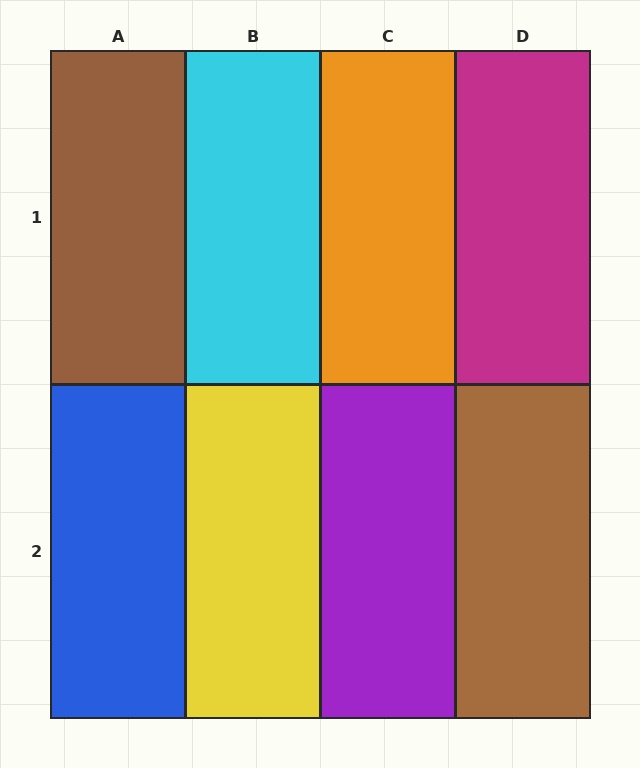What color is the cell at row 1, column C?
Orange.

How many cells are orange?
1 cell is orange.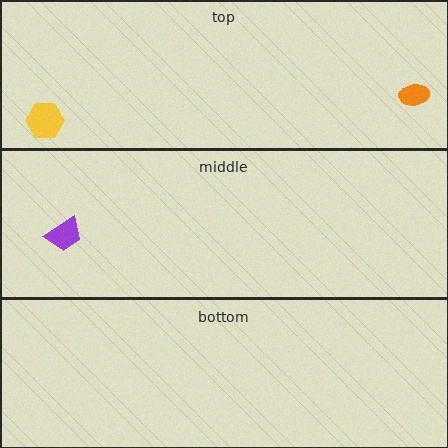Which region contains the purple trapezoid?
The middle region.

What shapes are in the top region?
The yellow hexagon, the orange ellipse.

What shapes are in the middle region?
The purple trapezoid.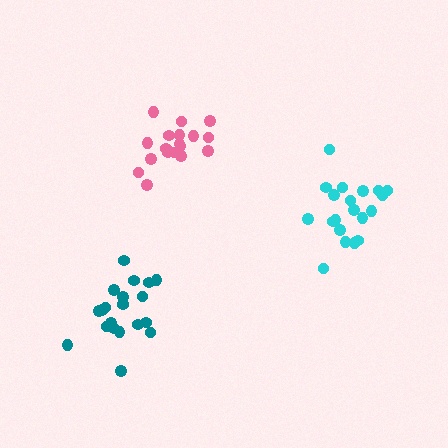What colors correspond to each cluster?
The clusters are colored: pink, teal, cyan.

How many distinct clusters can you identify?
There are 3 distinct clusters.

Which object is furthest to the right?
The cyan cluster is rightmost.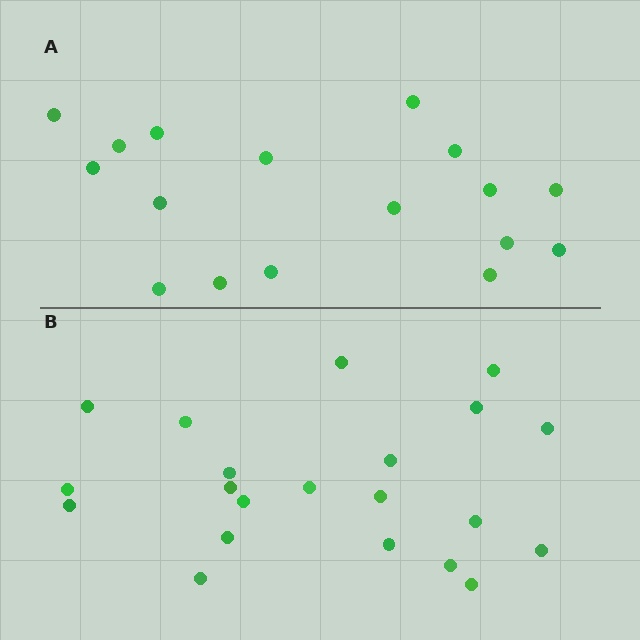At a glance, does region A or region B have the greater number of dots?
Region B (the bottom region) has more dots.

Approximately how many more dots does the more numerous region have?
Region B has about 4 more dots than region A.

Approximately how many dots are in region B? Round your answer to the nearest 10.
About 20 dots. (The exact count is 21, which rounds to 20.)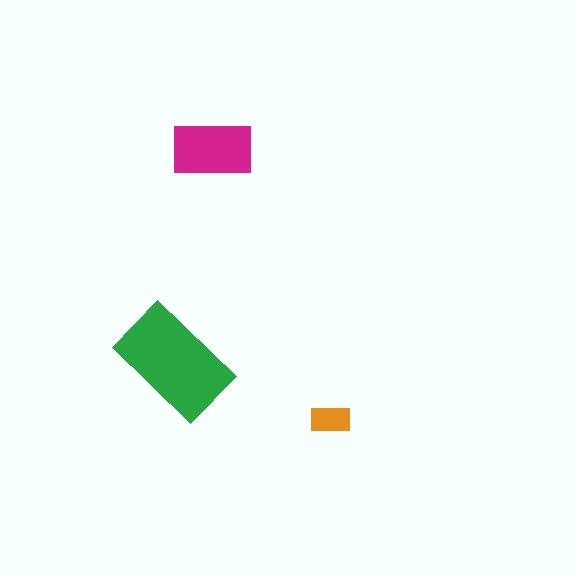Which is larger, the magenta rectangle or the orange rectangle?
The magenta one.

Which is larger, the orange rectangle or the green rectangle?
The green one.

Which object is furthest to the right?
The orange rectangle is rightmost.